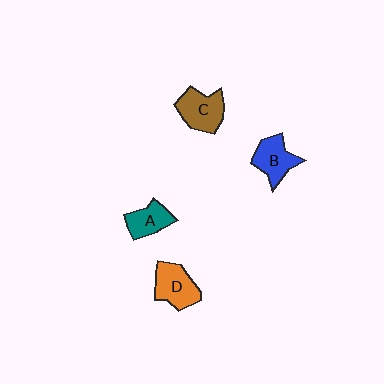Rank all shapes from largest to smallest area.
From largest to smallest: C (brown), D (orange), B (blue), A (teal).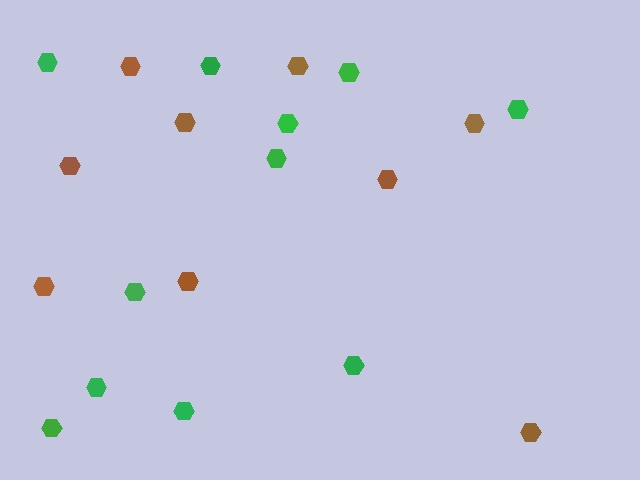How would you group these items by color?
There are 2 groups: one group of green hexagons (11) and one group of brown hexagons (9).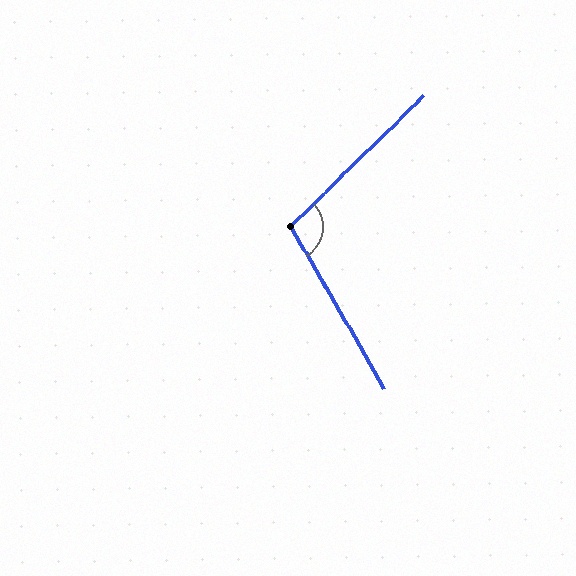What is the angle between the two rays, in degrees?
Approximately 104 degrees.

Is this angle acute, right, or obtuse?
It is obtuse.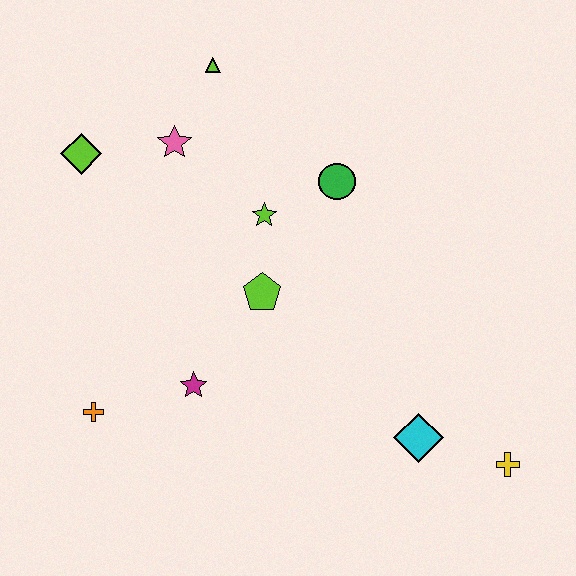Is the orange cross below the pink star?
Yes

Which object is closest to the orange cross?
The magenta star is closest to the orange cross.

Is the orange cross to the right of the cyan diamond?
No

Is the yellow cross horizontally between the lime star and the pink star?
No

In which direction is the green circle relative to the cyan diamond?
The green circle is above the cyan diamond.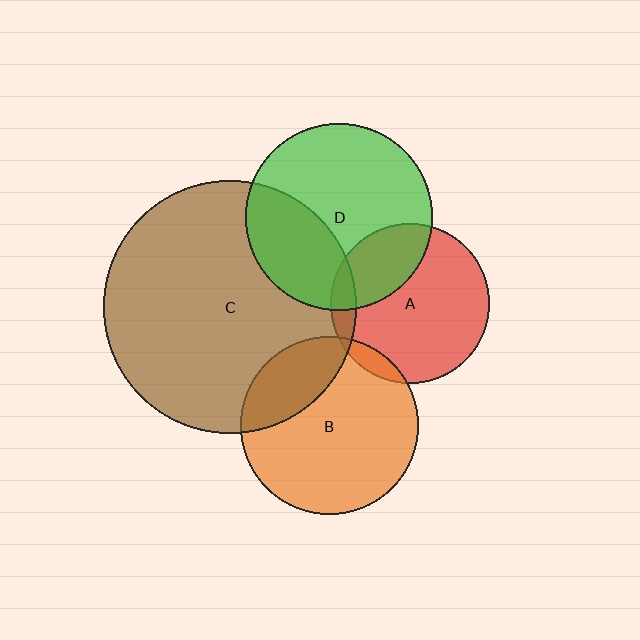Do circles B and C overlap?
Yes.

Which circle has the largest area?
Circle C (brown).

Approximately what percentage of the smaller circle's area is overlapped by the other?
Approximately 25%.